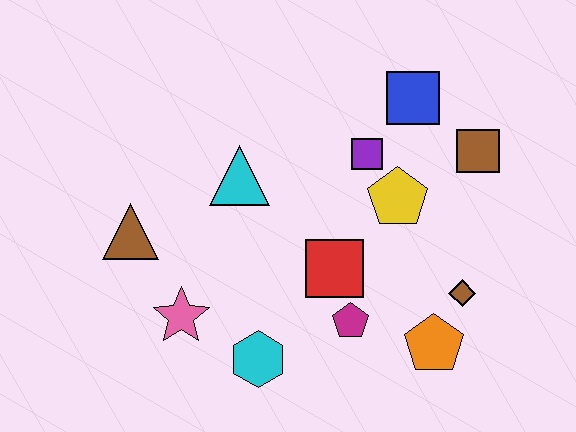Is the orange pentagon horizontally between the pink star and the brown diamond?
Yes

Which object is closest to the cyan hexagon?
The pink star is closest to the cyan hexagon.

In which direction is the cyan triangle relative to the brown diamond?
The cyan triangle is to the left of the brown diamond.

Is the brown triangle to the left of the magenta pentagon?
Yes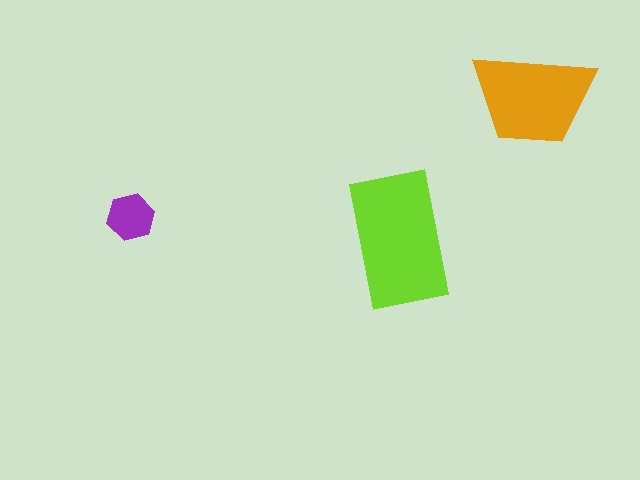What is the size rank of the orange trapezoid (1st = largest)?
2nd.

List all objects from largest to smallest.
The lime rectangle, the orange trapezoid, the purple hexagon.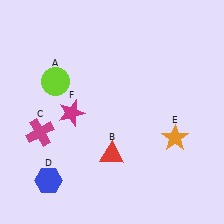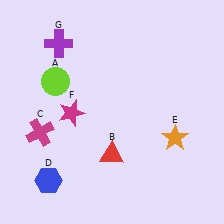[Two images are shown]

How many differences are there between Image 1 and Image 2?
There is 1 difference between the two images.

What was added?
A purple cross (G) was added in Image 2.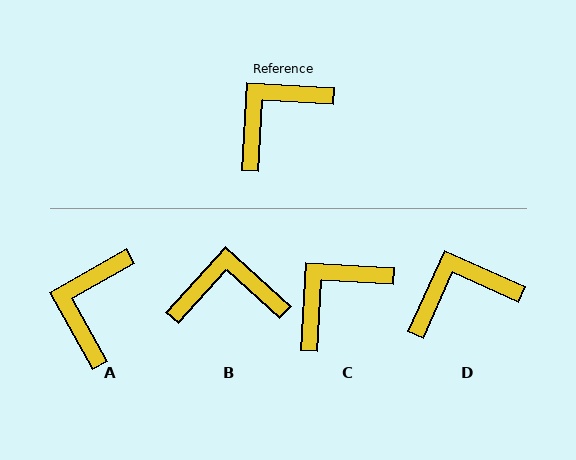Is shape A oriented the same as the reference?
No, it is off by about 33 degrees.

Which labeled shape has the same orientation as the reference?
C.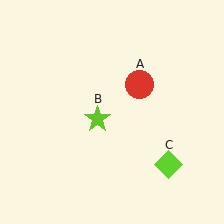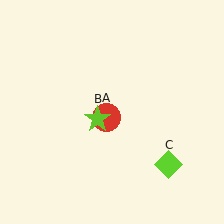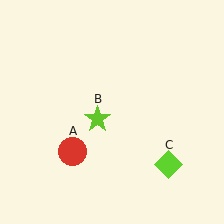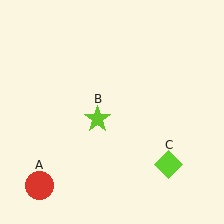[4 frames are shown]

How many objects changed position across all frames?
1 object changed position: red circle (object A).